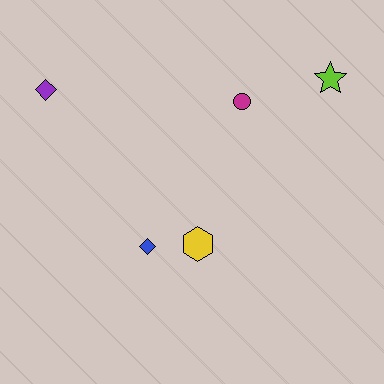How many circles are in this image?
There is 1 circle.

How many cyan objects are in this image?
There are no cyan objects.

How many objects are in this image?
There are 5 objects.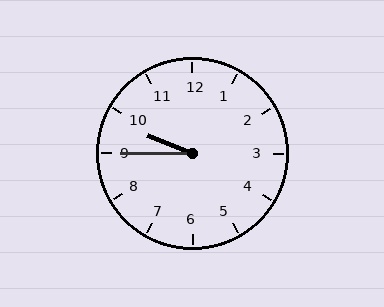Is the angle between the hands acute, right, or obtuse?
It is acute.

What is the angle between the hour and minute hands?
Approximately 22 degrees.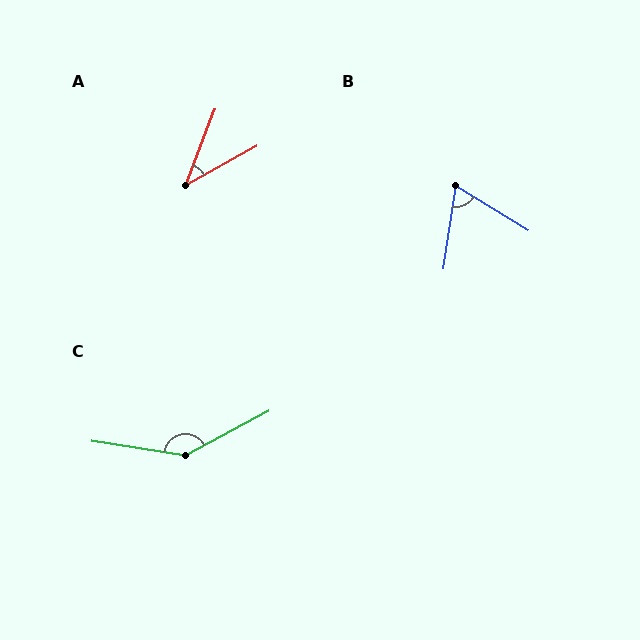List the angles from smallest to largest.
A (40°), B (67°), C (143°).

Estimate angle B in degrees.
Approximately 67 degrees.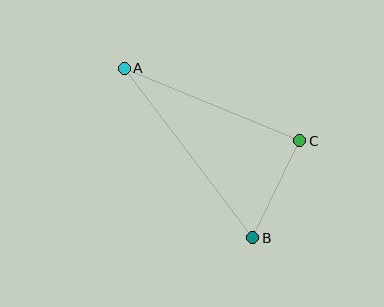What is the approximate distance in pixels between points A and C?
The distance between A and C is approximately 190 pixels.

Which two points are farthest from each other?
Points A and B are farthest from each other.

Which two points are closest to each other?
Points B and C are closest to each other.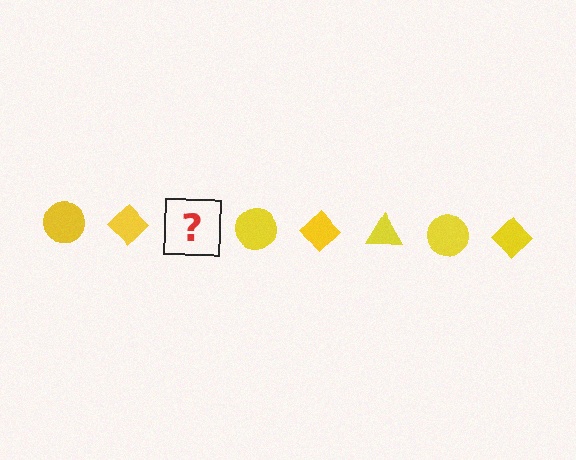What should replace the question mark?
The question mark should be replaced with a yellow triangle.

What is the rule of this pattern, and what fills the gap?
The rule is that the pattern cycles through circle, diamond, triangle shapes in yellow. The gap should be filled with a yellow triangle.